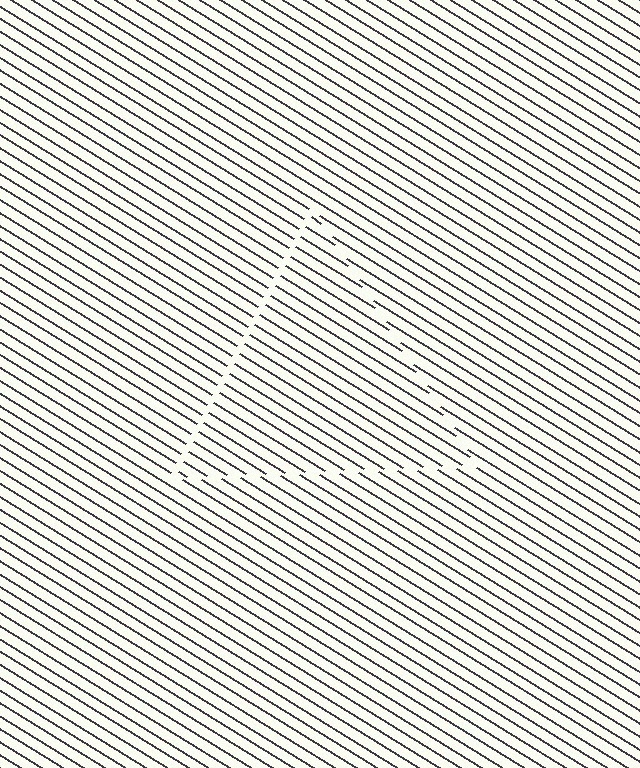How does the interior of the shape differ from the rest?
The interior of the shape contains the same grating, shifted by half a period — the contour is defined by the phase discontinuity where line-ends from the inner and outer gratings abut.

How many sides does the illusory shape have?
3 sides — the line-ends trace a triangle.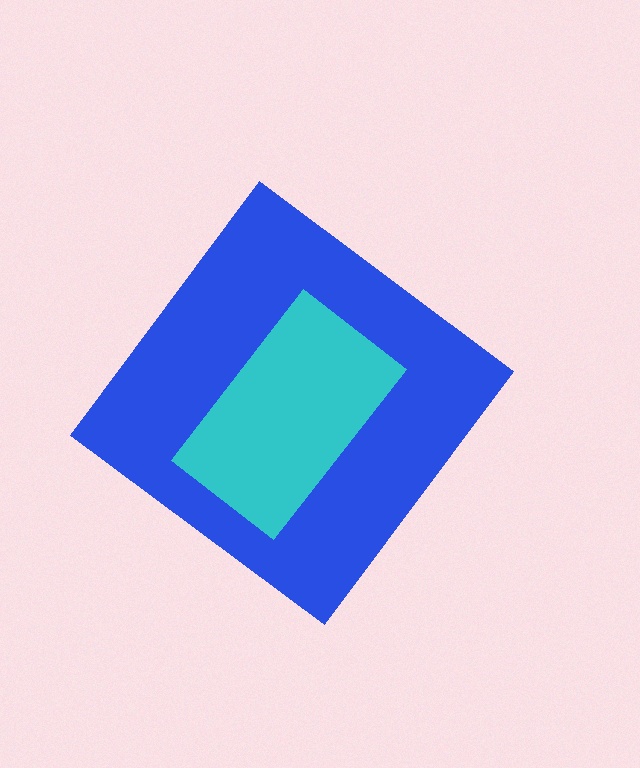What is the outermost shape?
The blue diamond.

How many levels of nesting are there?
2.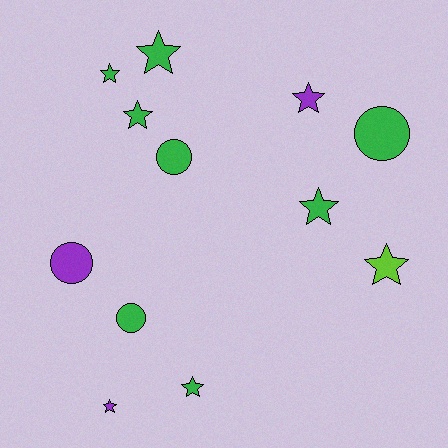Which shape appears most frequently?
Star, with 8 objects.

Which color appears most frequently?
Green, with 8 objects.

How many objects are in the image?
There are 12 objects.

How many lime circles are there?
There are no lime circles.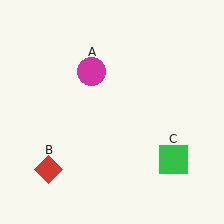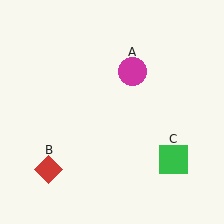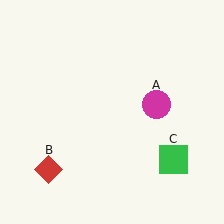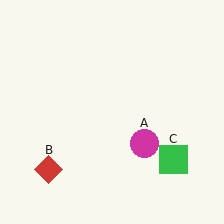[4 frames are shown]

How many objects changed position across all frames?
1 object changed position: magenta circle (object A).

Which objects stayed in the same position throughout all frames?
Red diamond (object B) and green square (object C) remained stationary.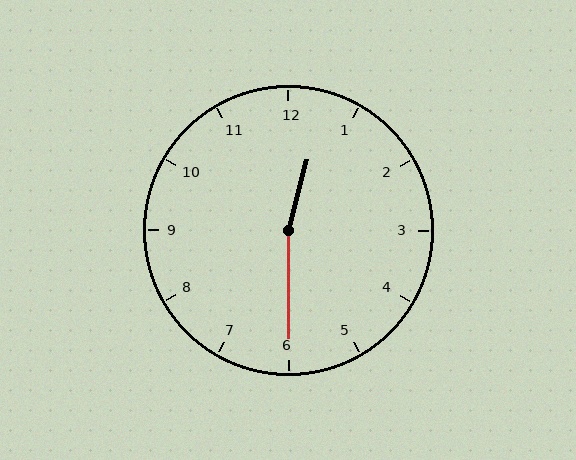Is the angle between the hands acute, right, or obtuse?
It is obtuse.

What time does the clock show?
12:30.